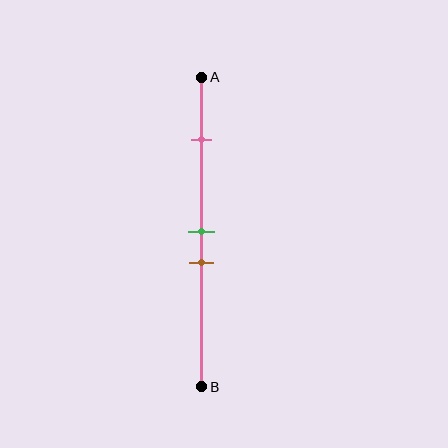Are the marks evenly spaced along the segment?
No, the marks are not evenly spaced.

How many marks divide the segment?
There are 3 marks dividing the segment.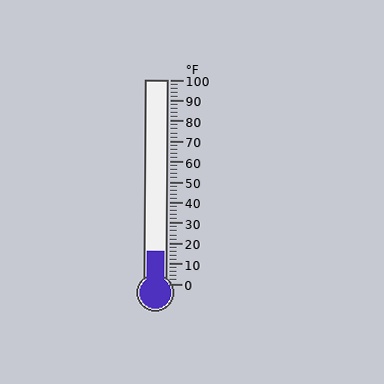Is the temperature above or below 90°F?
The temperature is below 90°F.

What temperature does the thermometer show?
The thermometer shows approximately 16°F.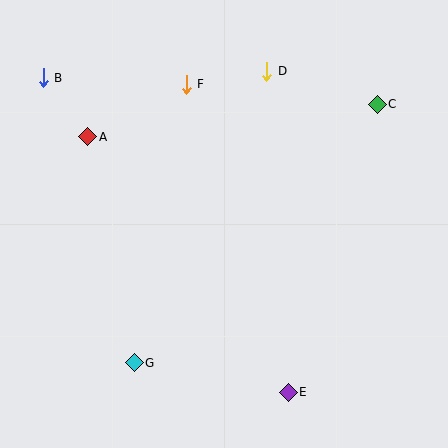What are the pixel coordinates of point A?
Point A is at (88, 137).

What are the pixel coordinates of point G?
Point G is at (134, 363).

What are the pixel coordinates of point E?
Point E is at (288, 392).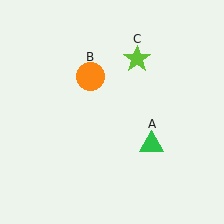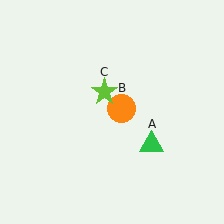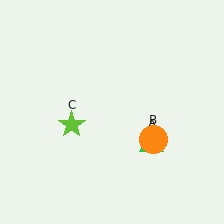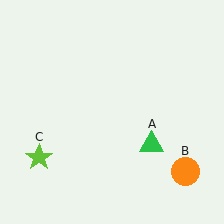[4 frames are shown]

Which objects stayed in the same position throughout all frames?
Green triangle (object A) remained stationary.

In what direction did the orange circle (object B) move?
The orange circle (object B) moved down and to the right.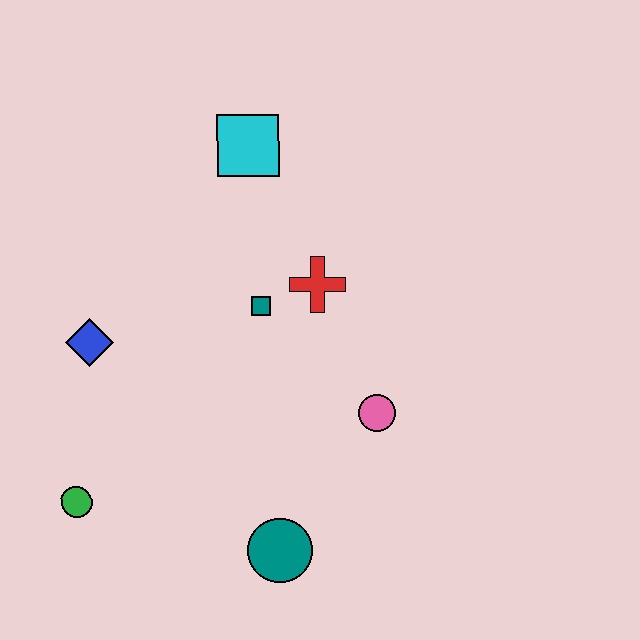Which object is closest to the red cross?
The teal square is closest to the red cross.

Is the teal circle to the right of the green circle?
Yes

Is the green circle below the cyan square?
Yes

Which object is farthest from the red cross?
The green circle is farthest from the red cross.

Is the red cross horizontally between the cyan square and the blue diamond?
No